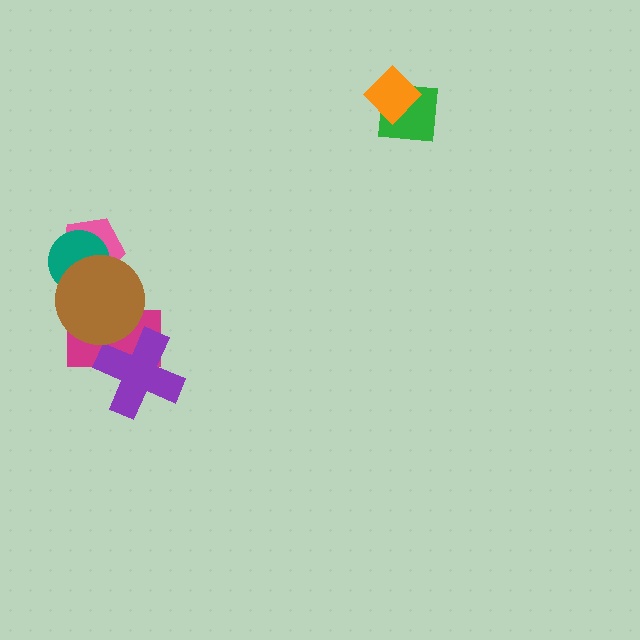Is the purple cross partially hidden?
No, no other shape covers it.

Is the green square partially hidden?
Yes, it is partially covered by another shape.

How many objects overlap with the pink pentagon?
2 objects overlap with the pink pentagon.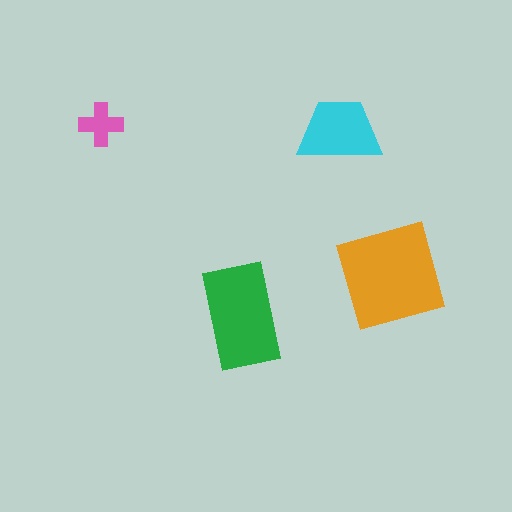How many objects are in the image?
There are 4 objects in the image.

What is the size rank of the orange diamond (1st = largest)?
1st.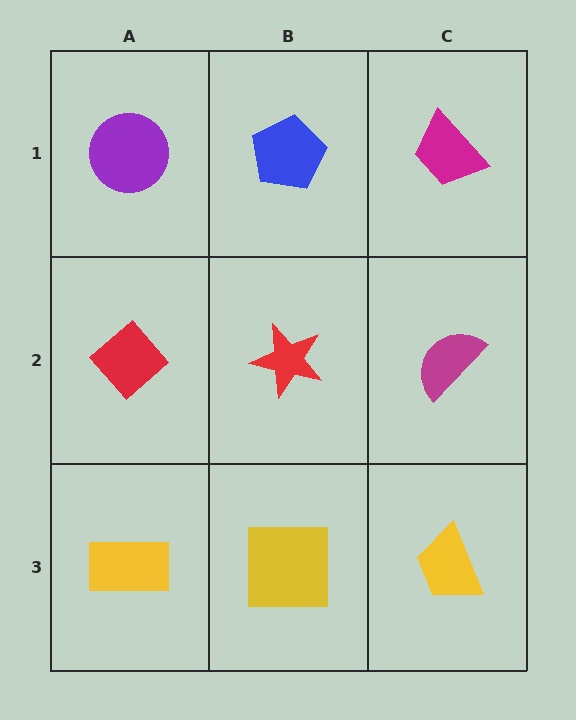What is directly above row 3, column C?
A magenta semicircle.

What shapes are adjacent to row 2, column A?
A purple circle (row 1, column A), a yellow rectangle (row 3, column A), a red star (row 2, column B).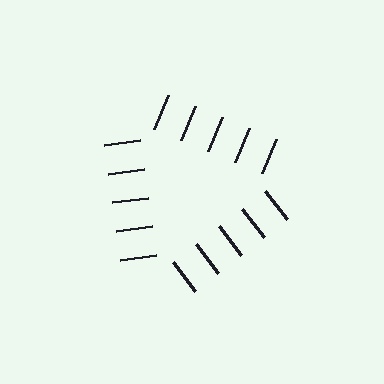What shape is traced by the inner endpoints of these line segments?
An illusory triangle — the line segments terminate on its edges but no continuous stroke is drawn.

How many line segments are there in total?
15 — 5 along each of the 3 edges.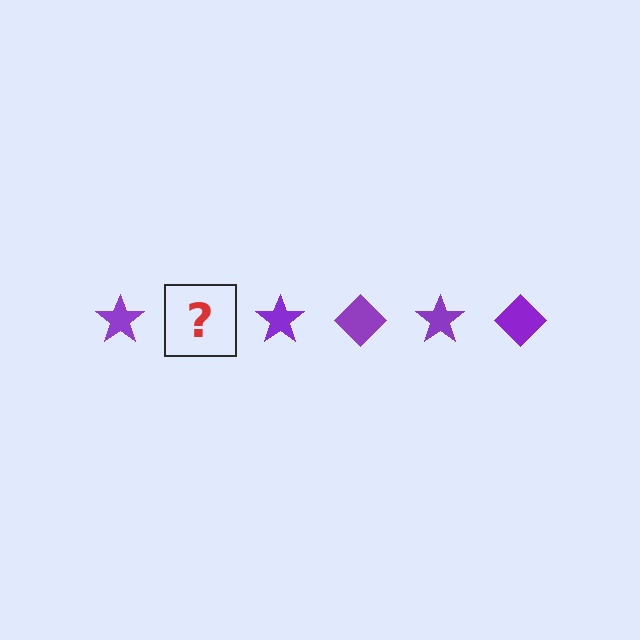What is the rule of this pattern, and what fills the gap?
The rule is that the pattern cycles through star, diamond shapes in purple. The gap should be filled with a purple diamond.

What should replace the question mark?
The question mark should be replaced with a purple diamond.